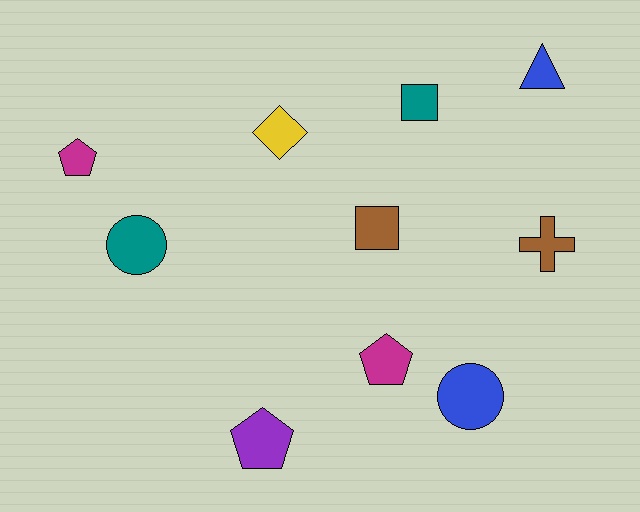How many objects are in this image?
There are 10 objects.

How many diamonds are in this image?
There is 1 diamond.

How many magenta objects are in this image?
There are 2 magenta objects.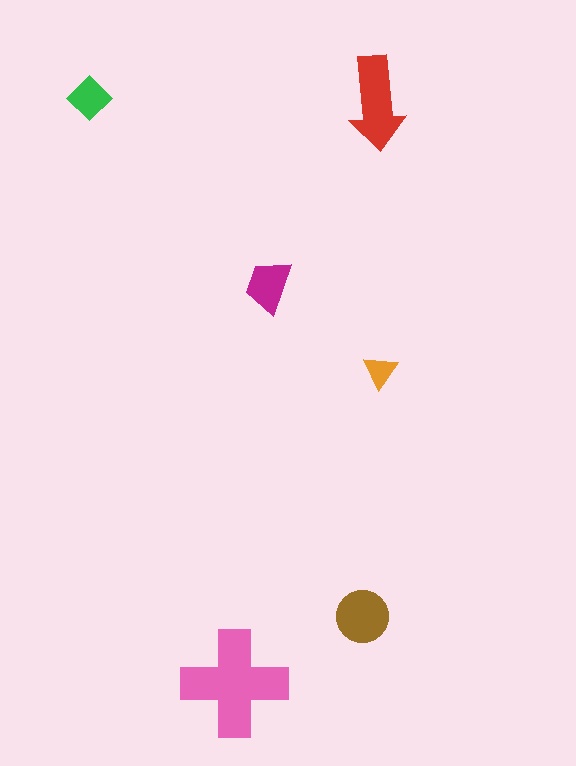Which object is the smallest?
The orange triangle.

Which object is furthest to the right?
The orange triangle is rightmost.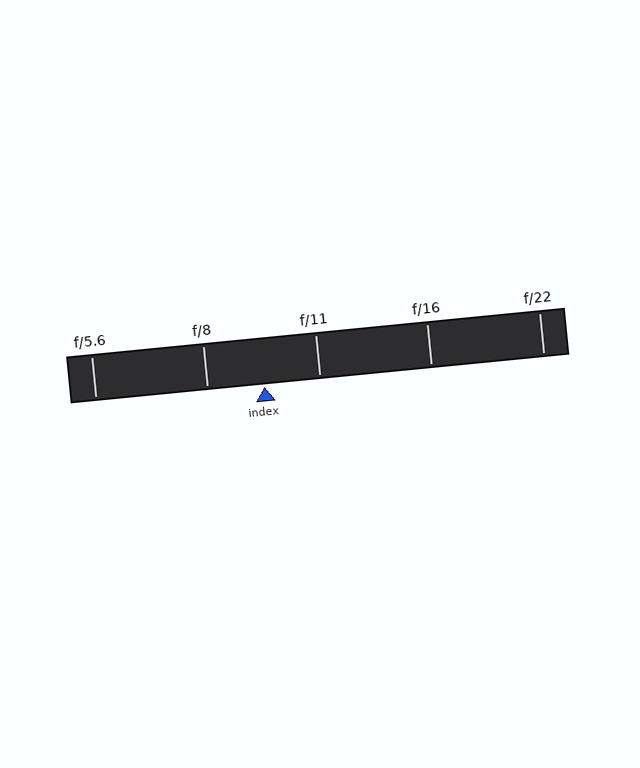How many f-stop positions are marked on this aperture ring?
There are 5 f-stop positions marked.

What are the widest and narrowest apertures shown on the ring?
The widest aperture shown is f/5.6 and the narrowest is f/22.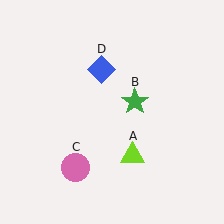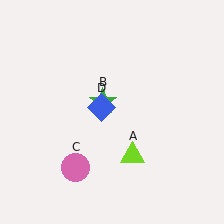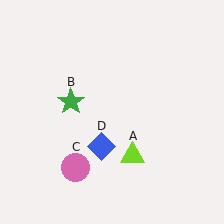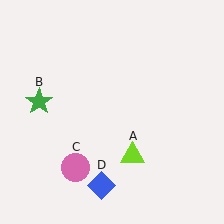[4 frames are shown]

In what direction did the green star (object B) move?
The green star (object B) moved left.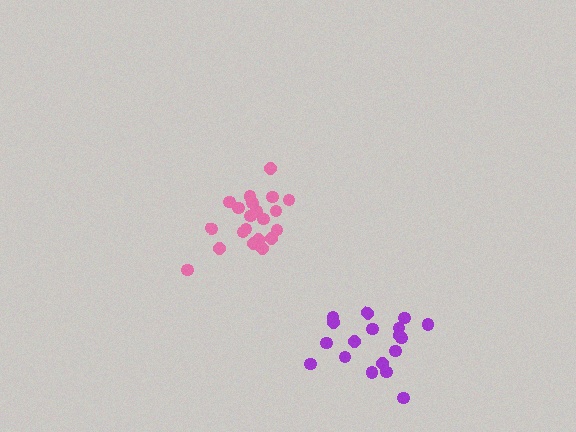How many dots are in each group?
Group 1: 21 dots, Group 2: 18 dots (39 total).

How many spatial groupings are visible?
There are 2 spatial groupings.